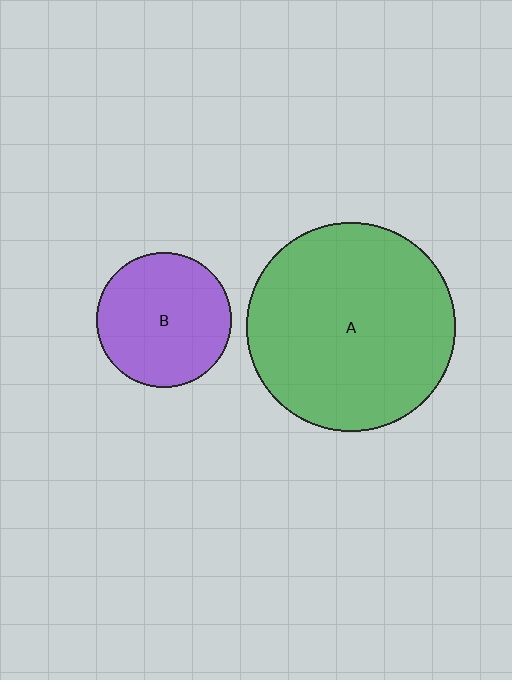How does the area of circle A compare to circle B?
Approximately 2.4 times.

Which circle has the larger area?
Circle A (green).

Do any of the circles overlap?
No, none of the circles overlap.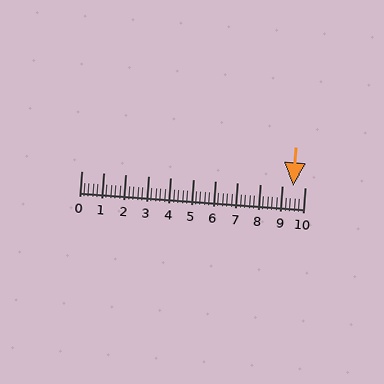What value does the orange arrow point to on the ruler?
The orange arrow points to approximately 9.5.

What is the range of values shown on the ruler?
The ruler shows values from 0 to 10.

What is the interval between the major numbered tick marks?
The major tick marks are spaced 1 units apart.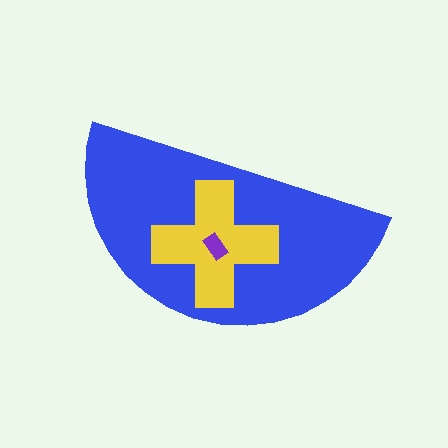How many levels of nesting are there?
3.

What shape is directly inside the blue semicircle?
The yellow cross.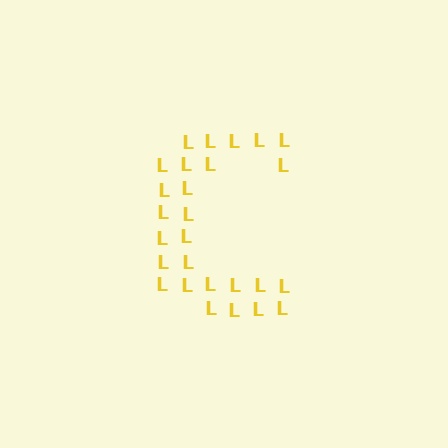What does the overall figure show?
The overall figure shows the letter C.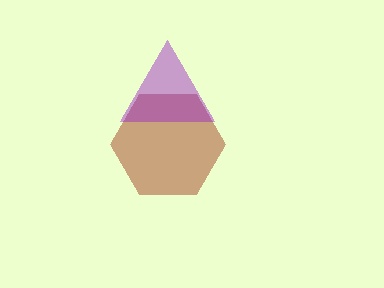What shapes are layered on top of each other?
The layered shapes are: a brown hexagon, a purple triangle.